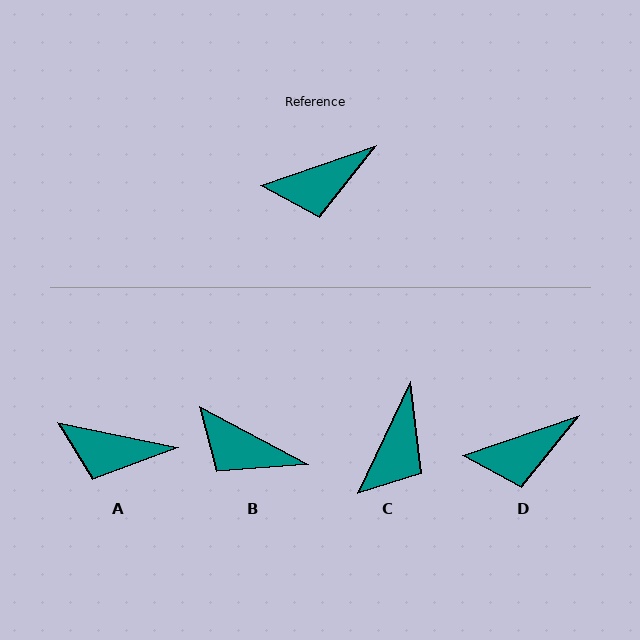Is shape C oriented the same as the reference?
No, it is off by about 45 degrees.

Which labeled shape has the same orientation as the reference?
D.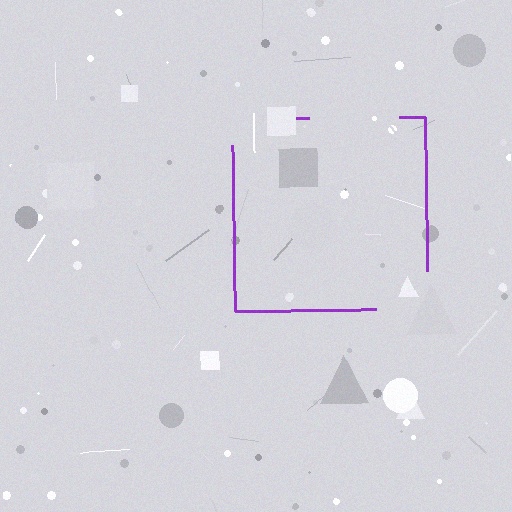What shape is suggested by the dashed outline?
The dashed outline suggests a square.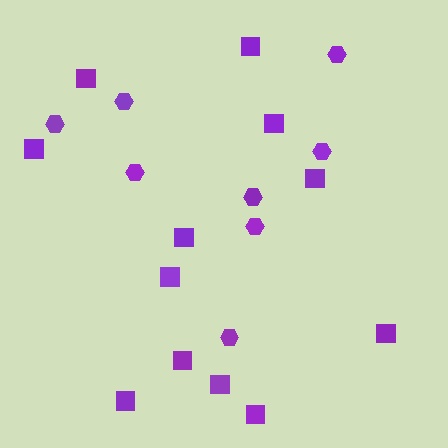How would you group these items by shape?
There are 2 groups: one group of hexagons (8) and one group of squares (12).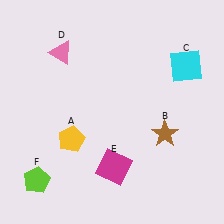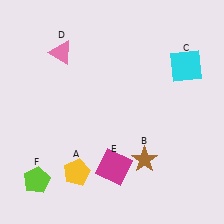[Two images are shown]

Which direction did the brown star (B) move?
The brown star (B) moved down.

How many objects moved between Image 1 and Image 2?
2 objects moved between the two images.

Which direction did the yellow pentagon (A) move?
The yellow pentagon (A) moved down.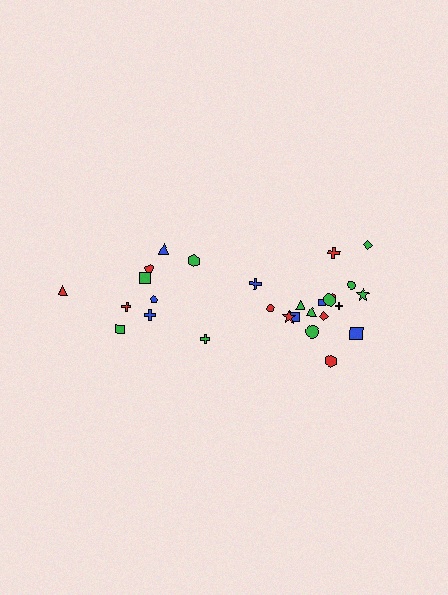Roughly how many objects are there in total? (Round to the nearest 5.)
Roughly 30 objects in total.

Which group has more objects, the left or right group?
The right group.